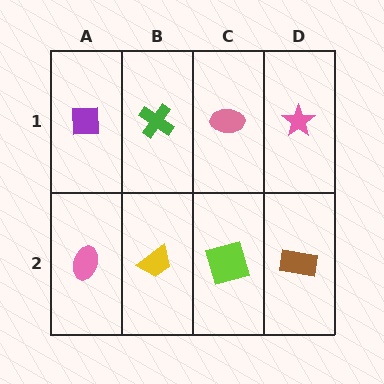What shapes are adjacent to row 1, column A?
A pink ellipse (row 2, column A), a green cross (row 1, column B).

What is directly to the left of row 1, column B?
A purple square.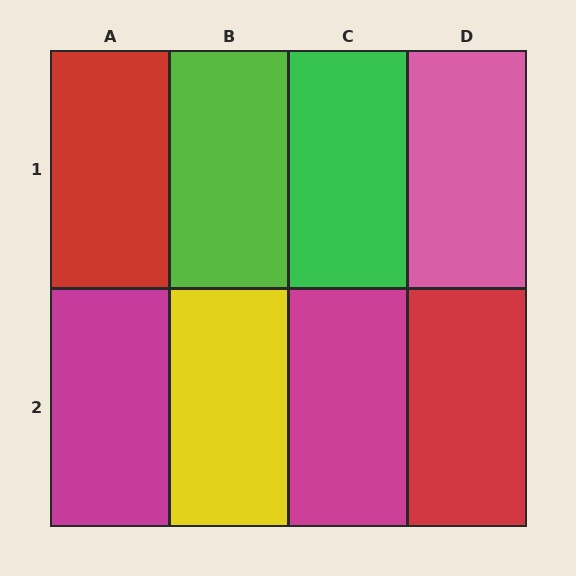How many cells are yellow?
1 cell is yellow.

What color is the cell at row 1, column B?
Lime.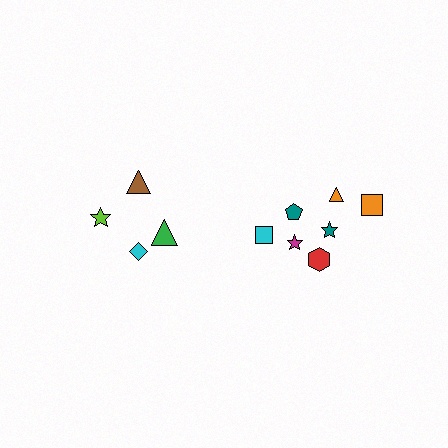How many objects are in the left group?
There are 4 objects.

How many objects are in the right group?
There are 7 objects.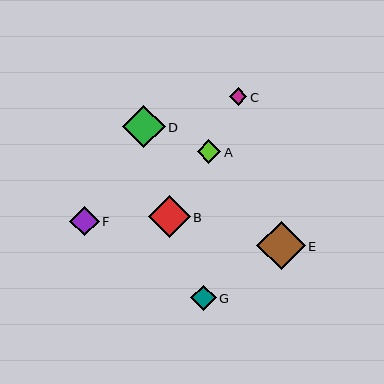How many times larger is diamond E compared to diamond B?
Diamond E is approximately 1.1 times the size of diamond B.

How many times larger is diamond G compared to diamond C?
Diamond G is approximately 1.4 times the size of diamond C.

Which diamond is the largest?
Diamond E is the largest with a size of approximately 48 pixels.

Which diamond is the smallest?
Diamond C is the smallest with a size of approximately 18 pixels.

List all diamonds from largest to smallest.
From largest to smallest: E, D, B, F, G, A, C.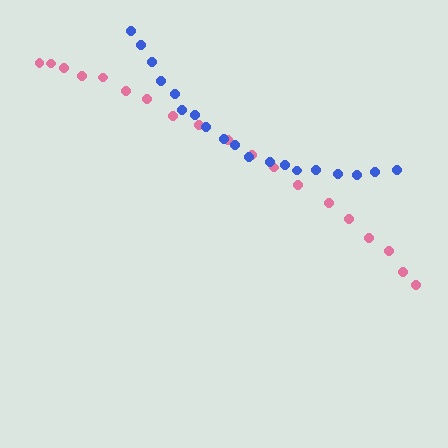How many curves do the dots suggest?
There are 2 distinct paths.